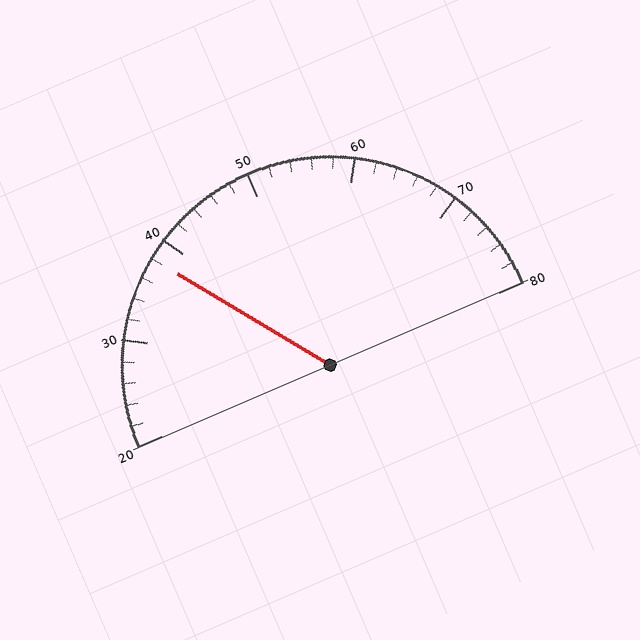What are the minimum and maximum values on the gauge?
The gauge ranges from 20 to 80.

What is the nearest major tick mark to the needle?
The nearest major tick mark is 40.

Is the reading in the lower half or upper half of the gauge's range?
The reading is in the lower half of the range (20 to 80).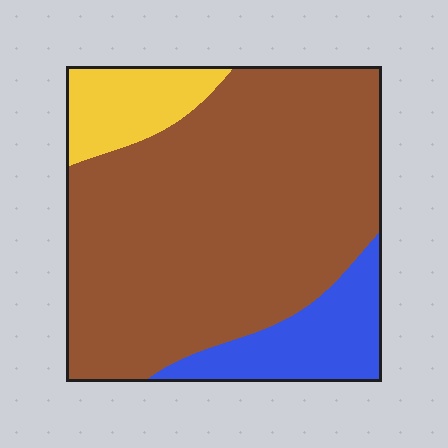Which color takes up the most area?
Brown, at roughly 75%.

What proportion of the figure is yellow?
Yellow takes up less than a quarter of the figure.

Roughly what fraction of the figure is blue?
Blue covers 15% of the figure.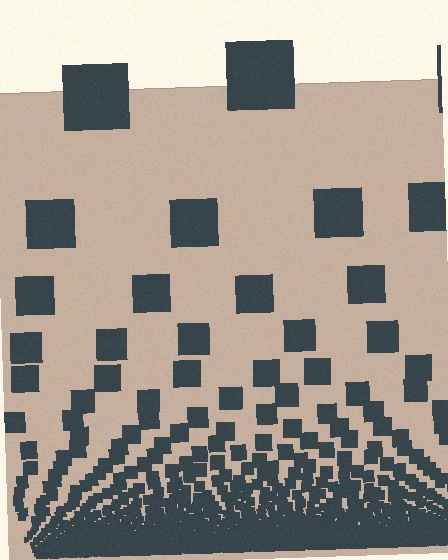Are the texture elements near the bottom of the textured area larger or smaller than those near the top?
Smaller. The gradient is inverted — elements near the bottom are smaller and denser.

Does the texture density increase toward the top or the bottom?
Density increases toward the bottom.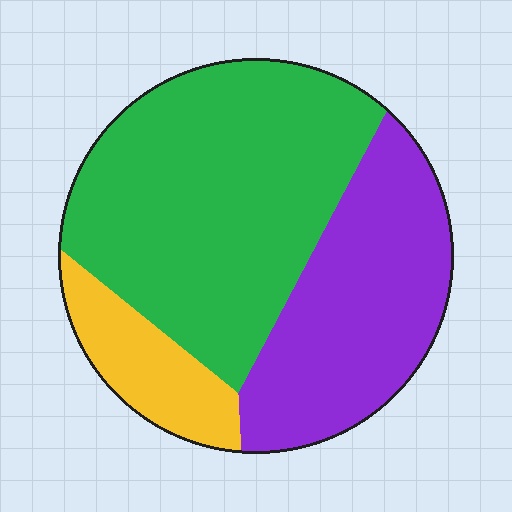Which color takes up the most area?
Green, at roughly 55%.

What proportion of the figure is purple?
Purple covers 34% of the figure.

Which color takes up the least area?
Yellow, at roughly 15%.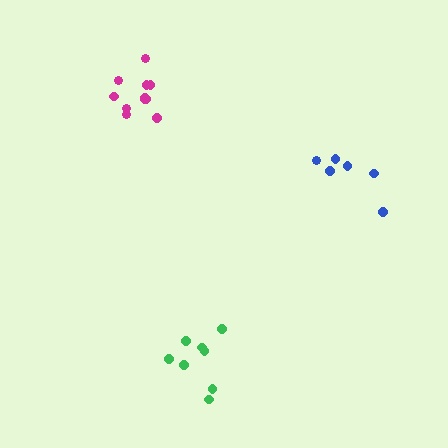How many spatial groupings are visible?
There are 3 spatial groupings.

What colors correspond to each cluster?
The clusters are colored: green, blue, magenta.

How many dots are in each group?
Group 1: 8 dots, Group 2: 6 dots, Group 3: 11 dots (25 total).